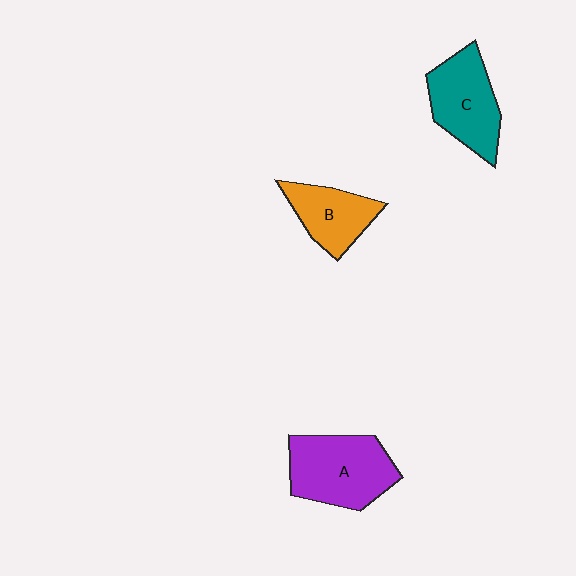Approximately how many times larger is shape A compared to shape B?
Approximately 1.5 times.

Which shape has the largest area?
Shape A (purple).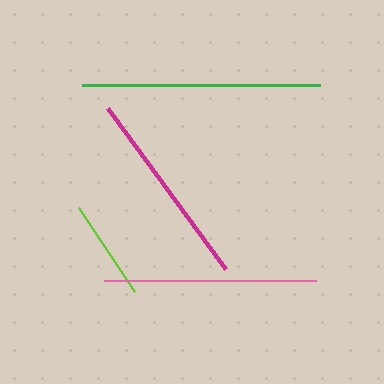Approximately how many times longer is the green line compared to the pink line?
The green line is approximately 1.1 times the length of the pink line.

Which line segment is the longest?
The green line is the longest at approximately 238 pixels.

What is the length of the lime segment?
The lime segment is approximately 101 pixels long.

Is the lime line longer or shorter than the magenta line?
The magenta line is longer than the lime line.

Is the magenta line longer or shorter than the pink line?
The pink line is longer than the magenta line.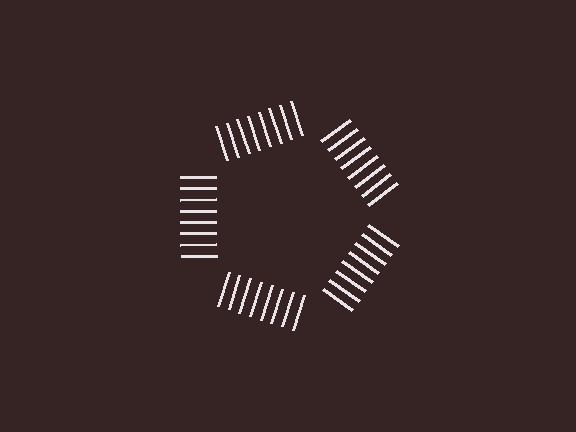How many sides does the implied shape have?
5 sides — the line-ends trace a pentagon.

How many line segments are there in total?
40 — 8 along each of the 5 edges.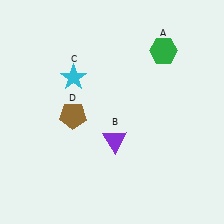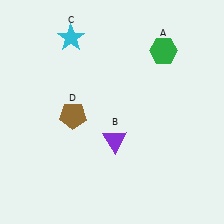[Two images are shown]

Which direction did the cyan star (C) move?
The cyan star (C) moved up.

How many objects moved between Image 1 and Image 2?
1 object moved between the two images.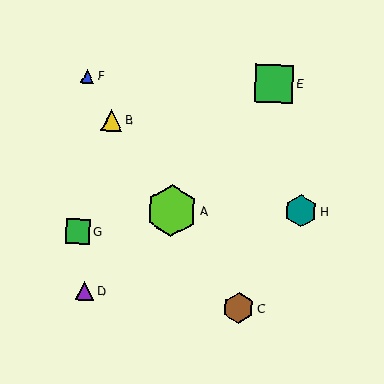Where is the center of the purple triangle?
The center of the purple triangle is at (84, 291).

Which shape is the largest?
The lime hexagon (labeled A) is the largest.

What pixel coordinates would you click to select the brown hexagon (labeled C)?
Click at (239, 308) to select the brown hexagon C.